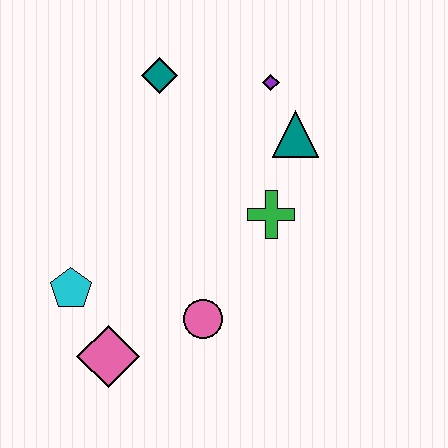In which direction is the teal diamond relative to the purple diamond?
The teal diamond is to the left of the purple diamond.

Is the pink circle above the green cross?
No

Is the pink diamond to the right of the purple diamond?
No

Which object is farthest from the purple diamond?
The pink diamond is farthest from the purple diamond.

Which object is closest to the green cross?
The teal triangle is closest to the green cross.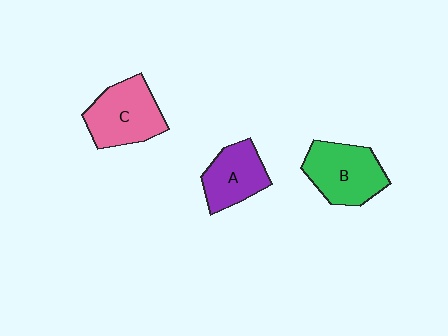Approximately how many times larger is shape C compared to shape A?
Approximately 1.3 times.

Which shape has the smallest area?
Shape A (purple).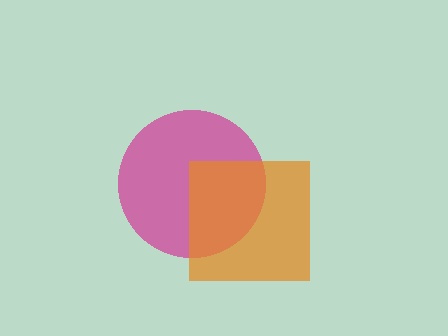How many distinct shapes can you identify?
There are 2 distinct shapes: a magenta circle, an orange square.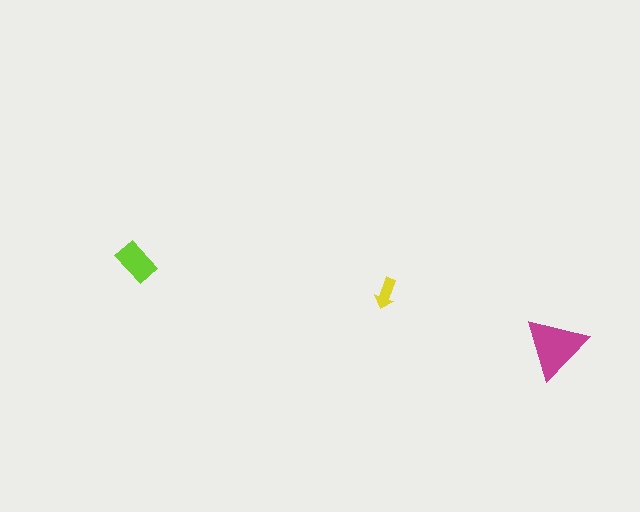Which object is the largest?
The magenta triangle.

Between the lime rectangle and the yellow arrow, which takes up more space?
The lime rectangle.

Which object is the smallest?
The yellow arrow.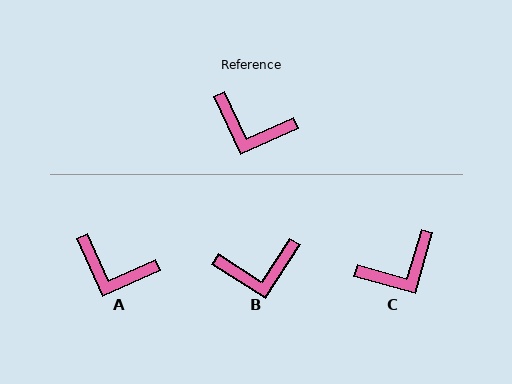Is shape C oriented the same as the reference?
No, it is off by about 50 degrees.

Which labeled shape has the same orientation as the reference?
A.